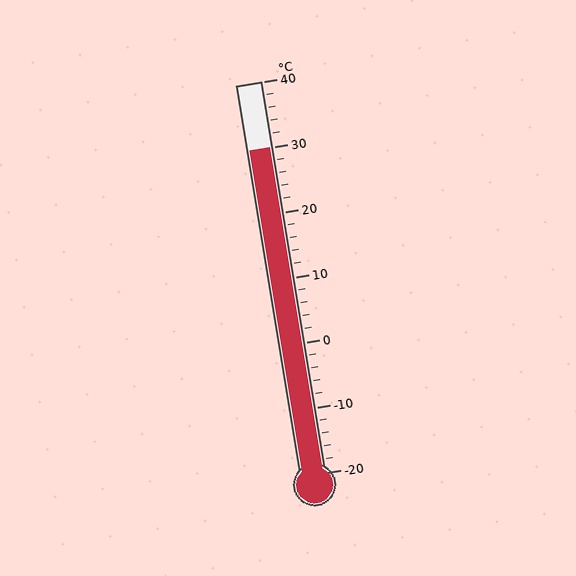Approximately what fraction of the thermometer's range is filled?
The thermometer is filled to approximately 85% of its range.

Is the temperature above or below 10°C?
The temperature is above 10°C.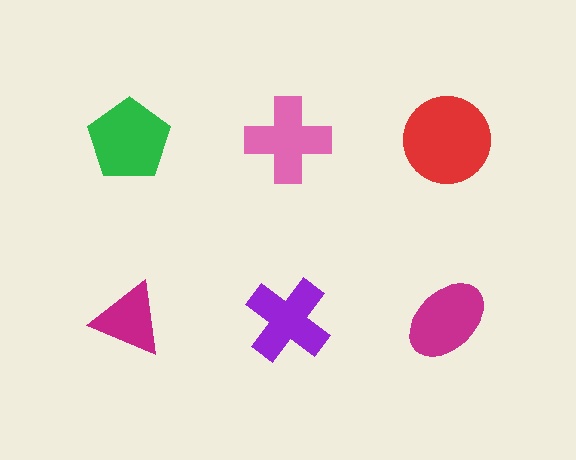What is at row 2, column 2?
A purple cross.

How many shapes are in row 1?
3 shapes.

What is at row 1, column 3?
A red circle.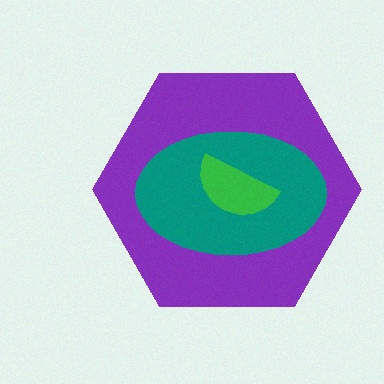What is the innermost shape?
The green semicircle.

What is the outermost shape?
The purple hexagon.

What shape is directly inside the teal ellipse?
The green semicircle.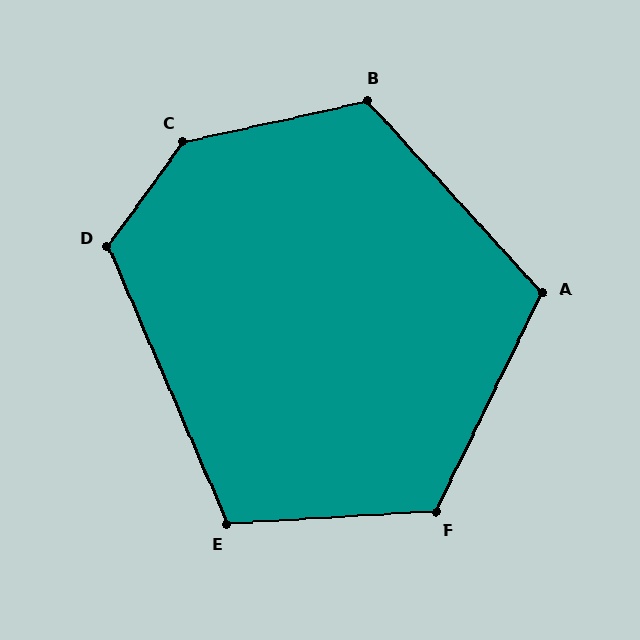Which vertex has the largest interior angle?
C, at approximately 138 degrees.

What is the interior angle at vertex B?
Approximately 120 degrees (obtuse).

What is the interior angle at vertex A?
Approximately 112 degrees (obtuse).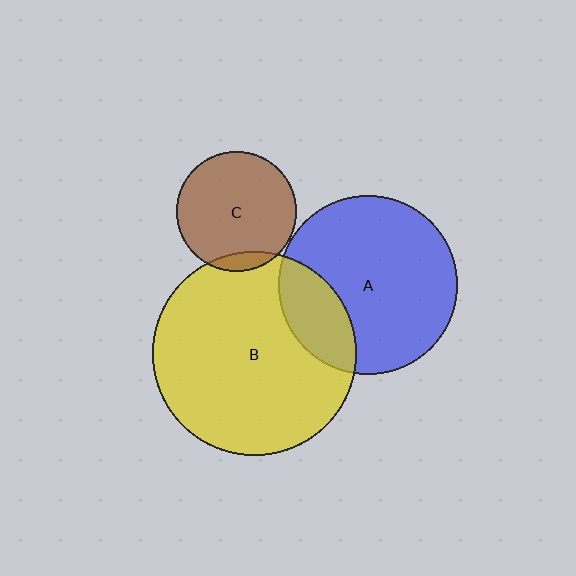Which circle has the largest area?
Circle B (yellow).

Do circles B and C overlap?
Yes.